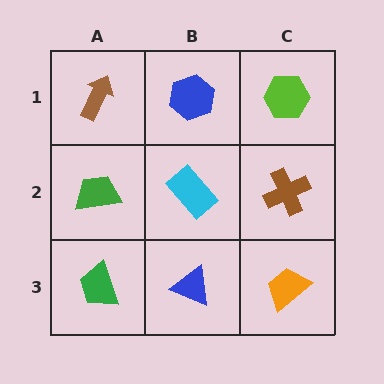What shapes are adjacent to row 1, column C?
A brown cross (row 2, column C), a blue hexagon (row 1, column B).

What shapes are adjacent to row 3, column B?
A cyan rectangle (row 2, column B), a green trapezoid (row 3, column A), an orange trapezoid (row 3, column C).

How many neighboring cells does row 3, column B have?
3.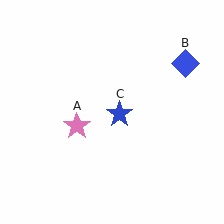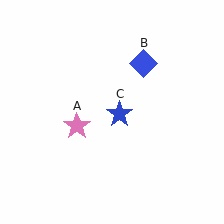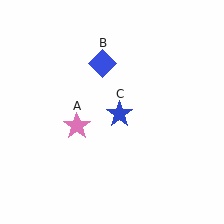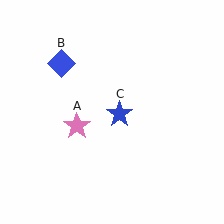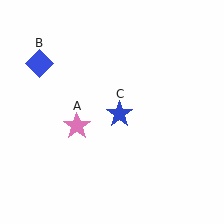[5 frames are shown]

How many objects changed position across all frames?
1 object changed position: blue diamond (object B).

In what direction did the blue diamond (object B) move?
The blue diamond (object B) moved left.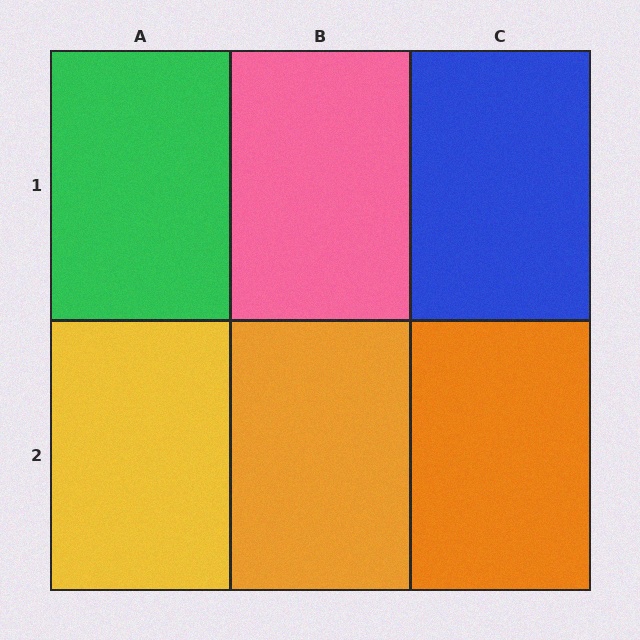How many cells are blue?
1 cell is blue.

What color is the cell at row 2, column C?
Orange.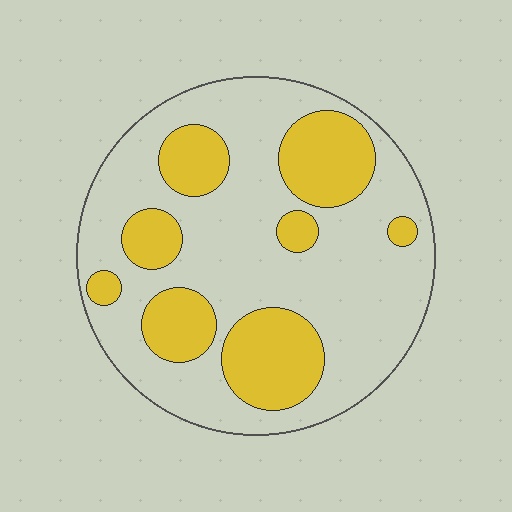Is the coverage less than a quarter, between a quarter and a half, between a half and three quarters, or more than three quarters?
Between a quarter and a half.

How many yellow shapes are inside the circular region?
8.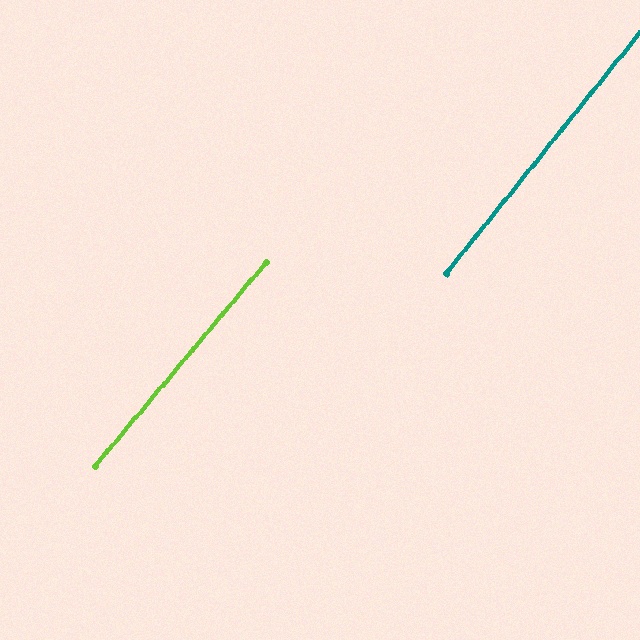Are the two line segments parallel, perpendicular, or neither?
Parallel — their directions differ by only 1.2°.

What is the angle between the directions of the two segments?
Approximately 1 degree.